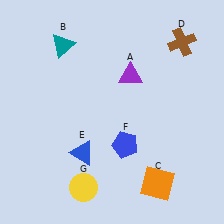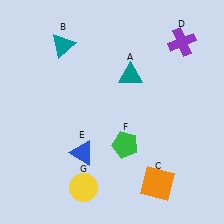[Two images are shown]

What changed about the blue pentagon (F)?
In Image 1, F is blue. In Image 2, it changed to green.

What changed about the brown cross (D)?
In Image 1, D is brown. In Image 2, it changed to purple.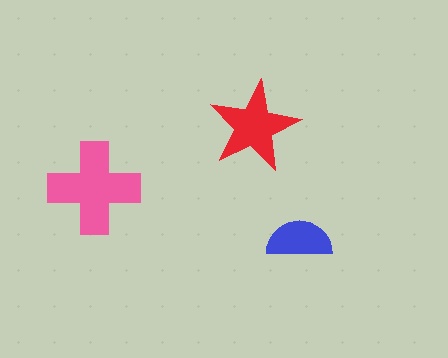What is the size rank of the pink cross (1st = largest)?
1st.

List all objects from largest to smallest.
The pink cross, the red star, the blue semicircle.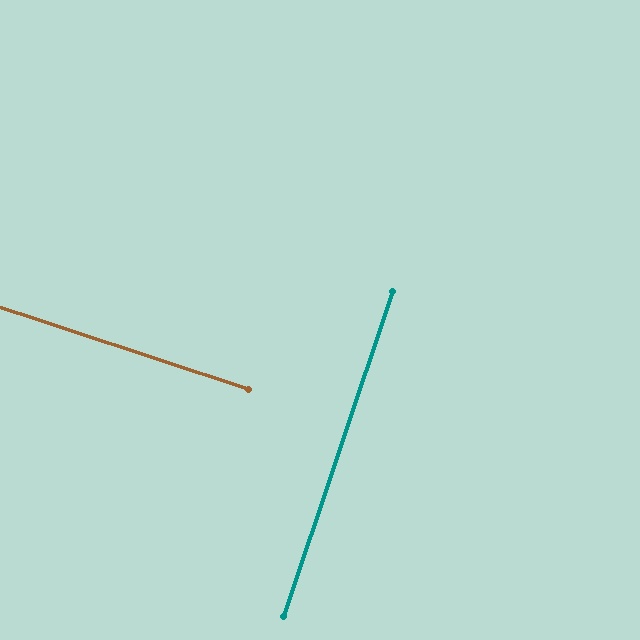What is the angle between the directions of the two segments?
Approximately 90 degrees.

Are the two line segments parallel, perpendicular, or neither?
Perpendicular — they meet at approximately 90°.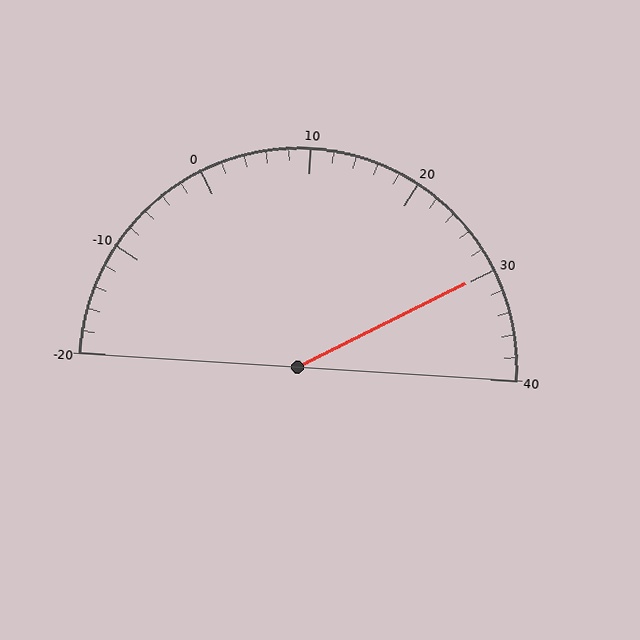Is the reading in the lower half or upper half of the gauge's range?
The reading is in the upper half of the range (-20 to 40).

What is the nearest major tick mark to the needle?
The nearest major tick mark is 30.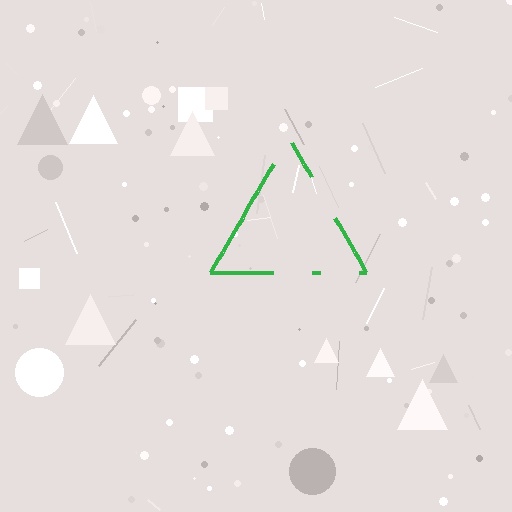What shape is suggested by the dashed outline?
The dashed outline suggests a triangle.